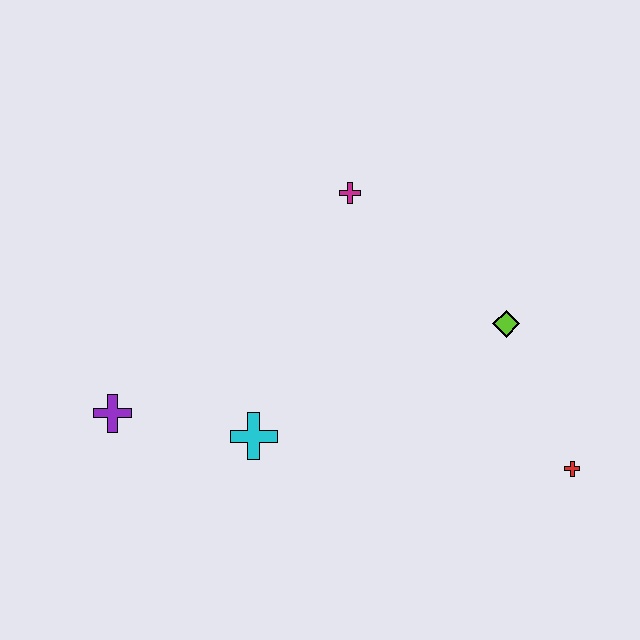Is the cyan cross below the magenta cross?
Yes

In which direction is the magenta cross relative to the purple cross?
The magenta cross is to the right of the purple cross.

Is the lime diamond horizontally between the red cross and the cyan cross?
Yes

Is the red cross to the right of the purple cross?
Yes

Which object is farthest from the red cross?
The purple cross is farthest from the red cross.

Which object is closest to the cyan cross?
The purple cross is closest to the cyan cross.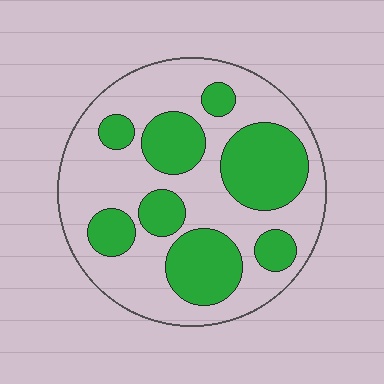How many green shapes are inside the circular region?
8.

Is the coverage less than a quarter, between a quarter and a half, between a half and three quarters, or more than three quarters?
Between a quarter and a half.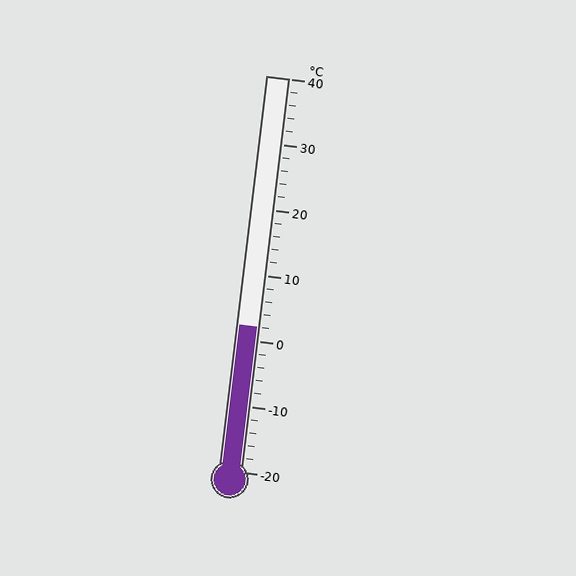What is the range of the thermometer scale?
The thermometer scale ranges from -20°C to 40°C.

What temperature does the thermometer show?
The thermometer shows approximately 2°C.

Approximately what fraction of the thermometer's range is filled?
The thermometer is filled to approximately 35% of its range.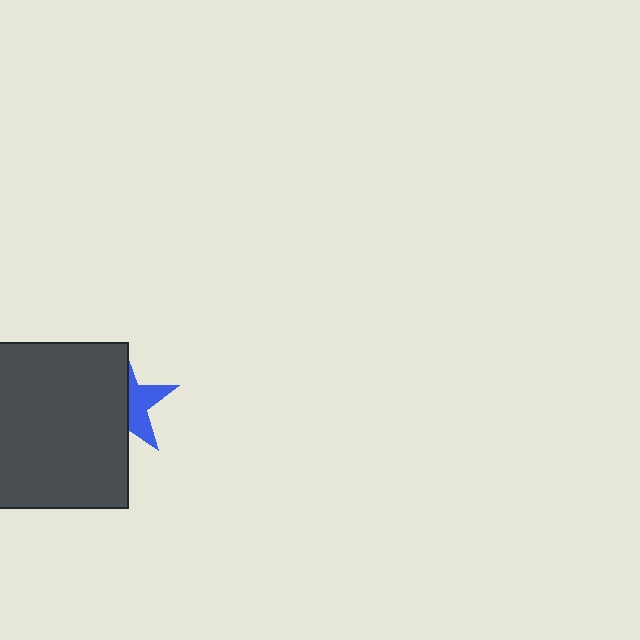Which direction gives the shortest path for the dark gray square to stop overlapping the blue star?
Moving left gives the shortest separation.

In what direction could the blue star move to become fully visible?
The blue star could move right. That would shift it out from behind the dark gray square entirely.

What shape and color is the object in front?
The object in front is a dark gray square.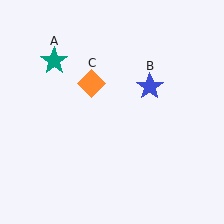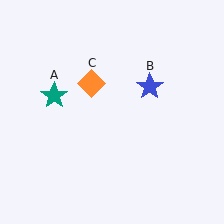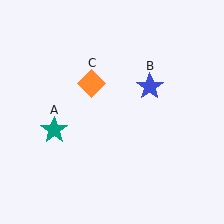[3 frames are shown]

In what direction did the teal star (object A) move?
The teal star (object A) moved down.